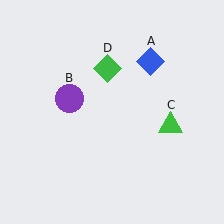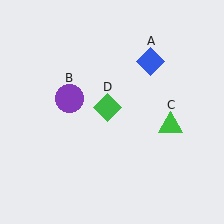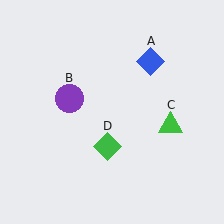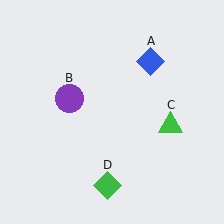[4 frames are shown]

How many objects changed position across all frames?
1 object changed position: green diamond (object D).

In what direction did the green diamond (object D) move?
The green diamond (object D) moved down.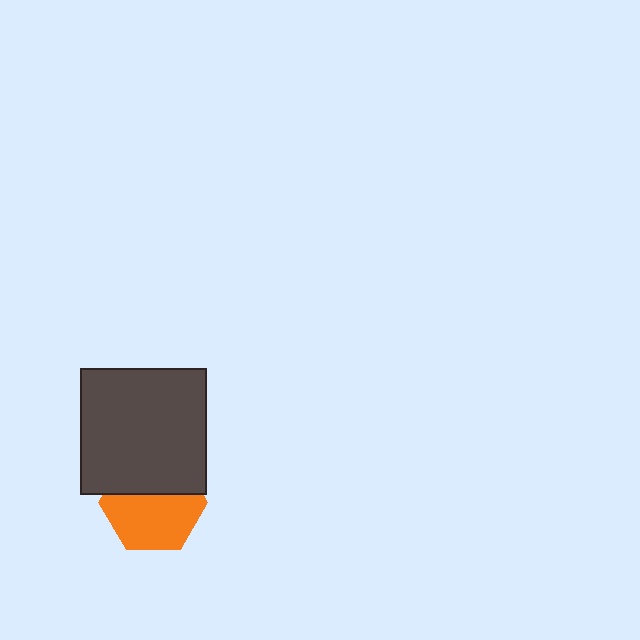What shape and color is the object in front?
The object in front is a dark gray square.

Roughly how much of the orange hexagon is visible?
About half of it is visible (roughly 60%).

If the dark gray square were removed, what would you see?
You would see the complete orange hexagon.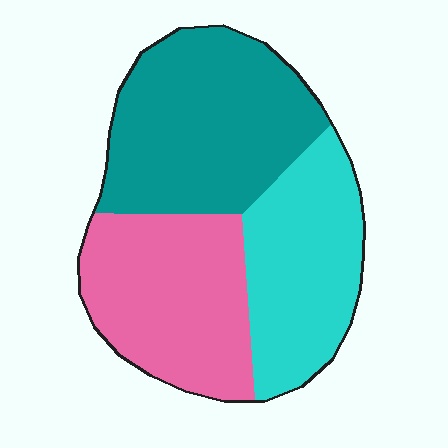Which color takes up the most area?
Teal, at roughly 40%.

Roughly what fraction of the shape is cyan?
Cyan covers roughly 30% of the shape.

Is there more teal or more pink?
Teal.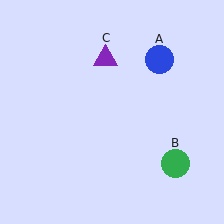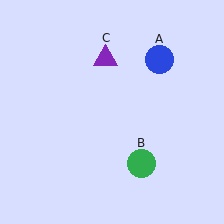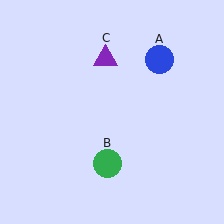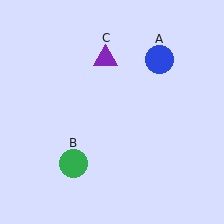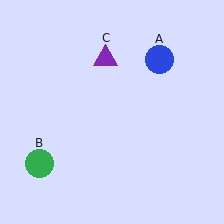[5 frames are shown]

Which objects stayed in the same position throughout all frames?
Blue circle (object A) and purple triangle (object C) remained stationary.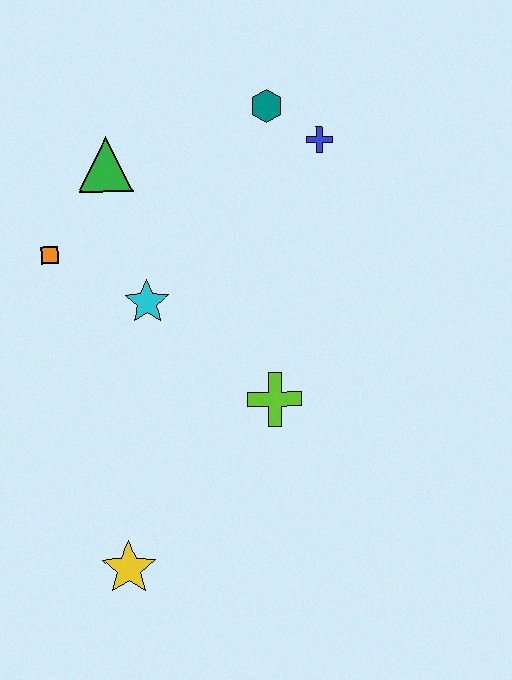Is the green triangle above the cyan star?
Yes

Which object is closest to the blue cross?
The teal hexagon is closest to the blue cross.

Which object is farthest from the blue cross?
The yellow star is farthest from the blue cross.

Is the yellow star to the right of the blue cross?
No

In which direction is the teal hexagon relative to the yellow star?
The teal hexagon is above the yellow star.